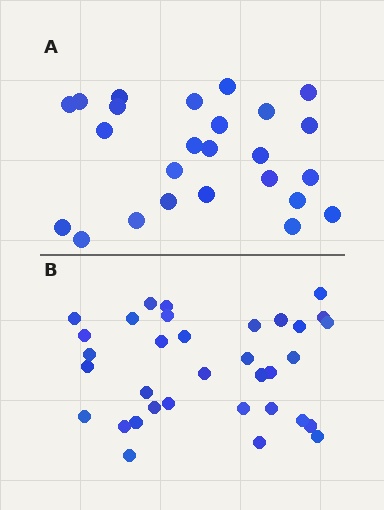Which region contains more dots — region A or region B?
Region B (the bottom region) has more dots.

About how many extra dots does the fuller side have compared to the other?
Region B has roughly 8 or so more dots than region A.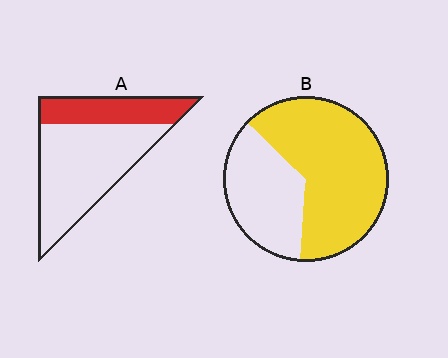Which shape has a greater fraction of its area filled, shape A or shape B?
Shape B.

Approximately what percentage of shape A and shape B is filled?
A is approximately 30% and B is approximately 65%.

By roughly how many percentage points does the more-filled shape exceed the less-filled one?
By roughly 35 percentage points (B over A).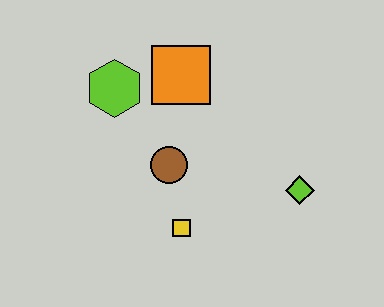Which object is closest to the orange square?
The lime hexagon is closest to the orange square.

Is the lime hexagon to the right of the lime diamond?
No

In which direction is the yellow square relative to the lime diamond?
The yellow square is to the left of the lime diamond.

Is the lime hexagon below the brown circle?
No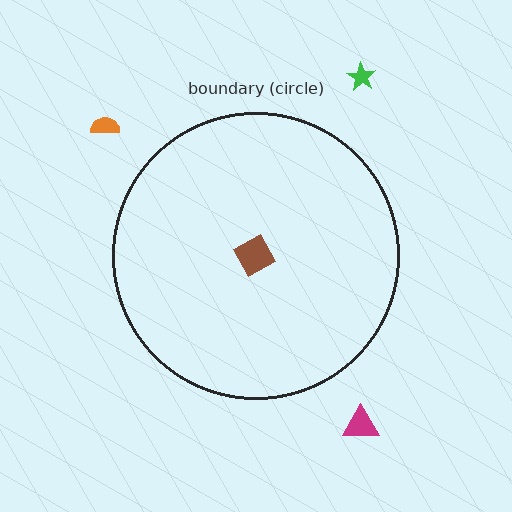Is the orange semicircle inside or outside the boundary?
Outside.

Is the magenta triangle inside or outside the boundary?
Outside.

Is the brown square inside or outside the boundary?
Inside.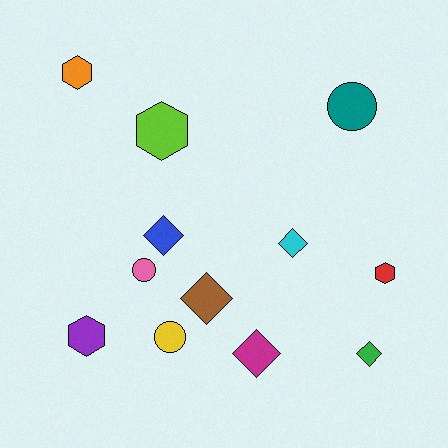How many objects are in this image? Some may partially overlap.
There are 12 objects.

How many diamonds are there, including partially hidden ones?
There are 5 diamonds.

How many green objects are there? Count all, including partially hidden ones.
There is 1 green object.